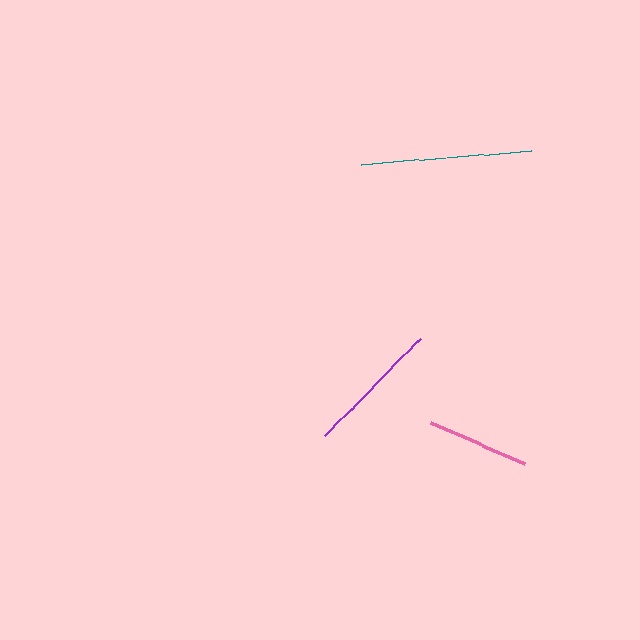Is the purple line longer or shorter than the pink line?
The purple line is longer than the pink line.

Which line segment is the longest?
The teal line is the longest at approximately 169 pixels.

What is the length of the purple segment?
The purple segment is approximately 136 pixels long.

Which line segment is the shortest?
The pink line is the shortest at approximately 103 pixels.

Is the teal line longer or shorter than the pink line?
The teal line is longer than the pink line.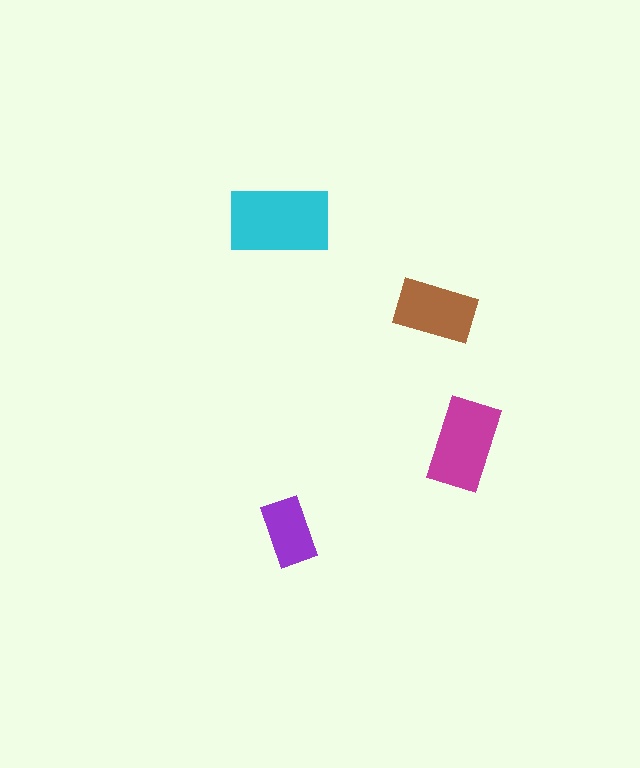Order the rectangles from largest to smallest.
the cyan one, the magenta one, the brown one, the purple one.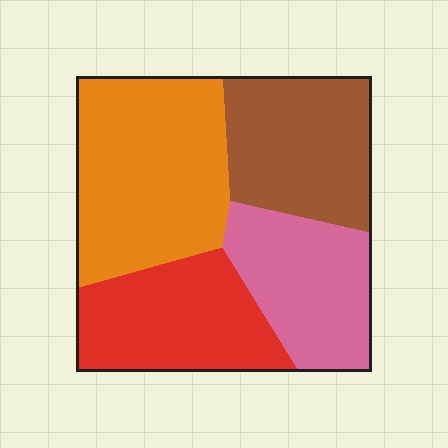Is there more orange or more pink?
Orange.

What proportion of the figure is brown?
Brown takes up about one quarter (1/4) of the figure.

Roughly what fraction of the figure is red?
Red takes up between a sixth and a third of the figure.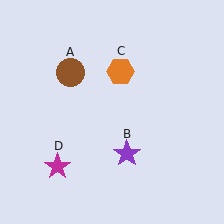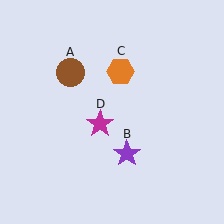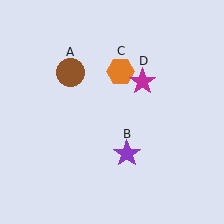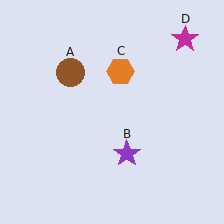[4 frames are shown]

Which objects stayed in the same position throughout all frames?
Brown circle (object A) and purple star (object B) and orange hexagon (object C) remained stationary.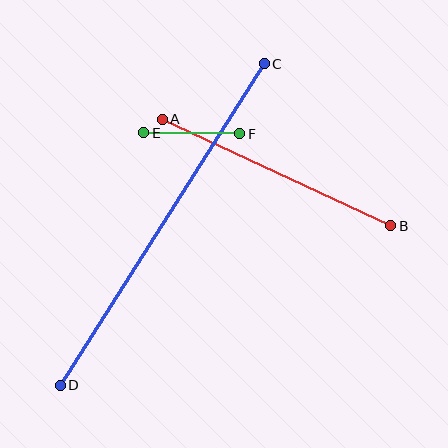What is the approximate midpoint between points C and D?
The midpoint is at approximately (162, 225) pixels.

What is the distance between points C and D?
The distance is approximately 381 pixels.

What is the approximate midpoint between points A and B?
The midpoint is at approximately (276, 172) pixels.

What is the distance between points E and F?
The distance is approximately 96 pixels.